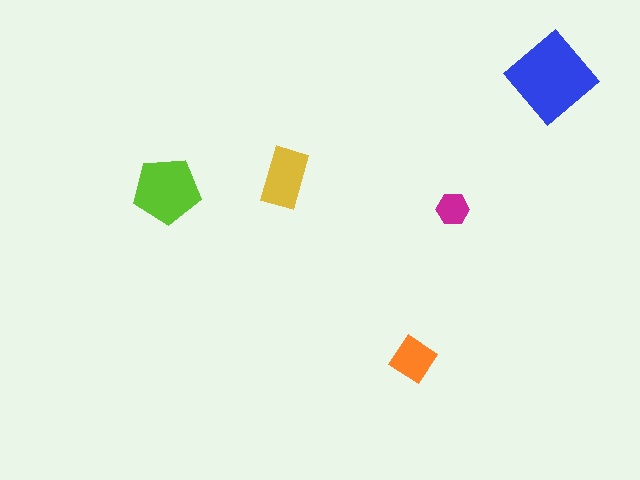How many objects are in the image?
There are 5 objects in the image.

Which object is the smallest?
The magenta hexagon.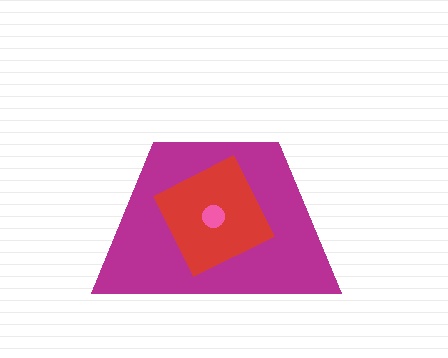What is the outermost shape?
The magenta trapezoid.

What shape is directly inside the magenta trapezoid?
The red square.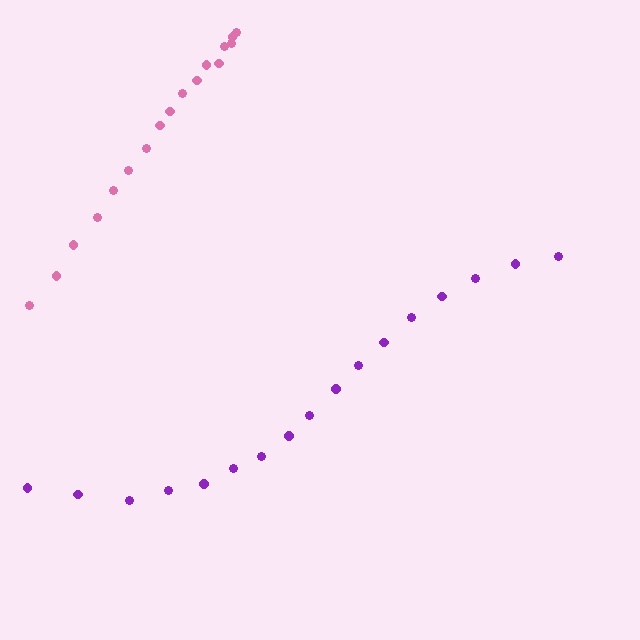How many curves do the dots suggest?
There are 2 distinct paths.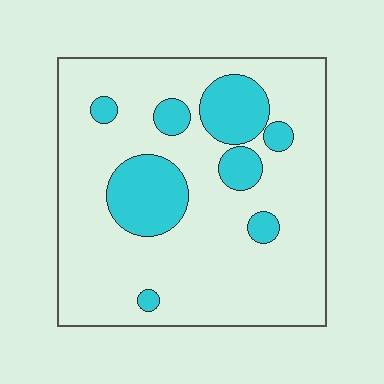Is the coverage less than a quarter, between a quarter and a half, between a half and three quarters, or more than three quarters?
Less than a quarter.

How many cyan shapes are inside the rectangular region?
8.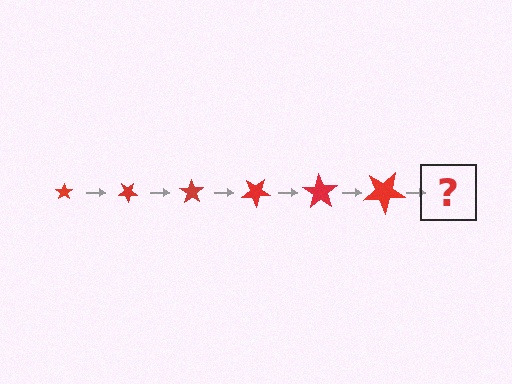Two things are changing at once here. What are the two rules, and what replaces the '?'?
The two rules are that the star grows larger each step and it rotates 35 degrees each step. The '?' should be a star, larger than the previous one and rotated 210 degrees from the start.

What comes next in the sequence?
The next element should be a star, larger than the previous one and rotated 210 degrees from the start.